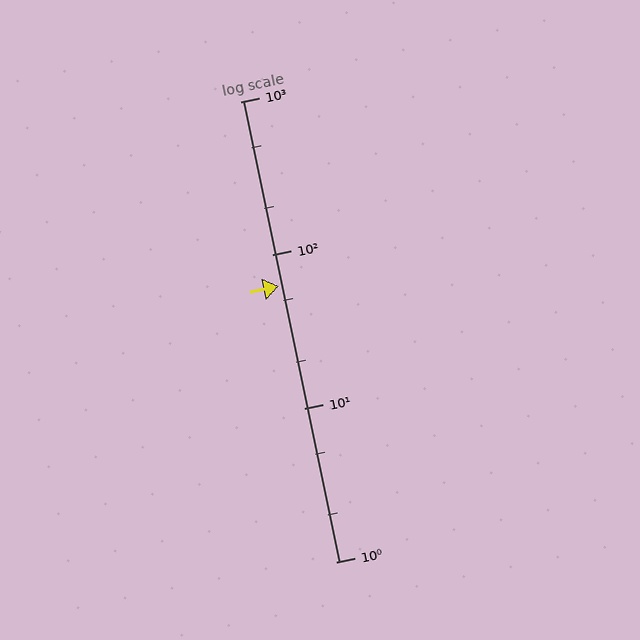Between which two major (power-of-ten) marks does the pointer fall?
The pointer is between 10 and 100.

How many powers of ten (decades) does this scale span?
The scale spans 3 decades, from 1 to 1000.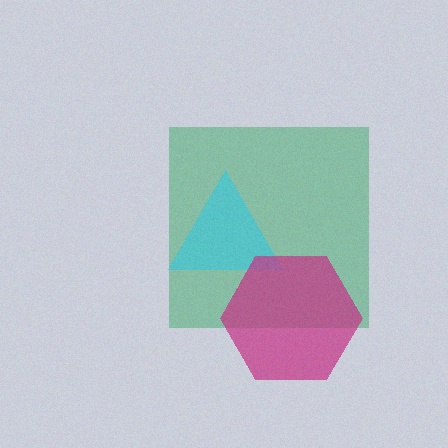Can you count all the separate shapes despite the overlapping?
Yes, there are 3 separate shapes.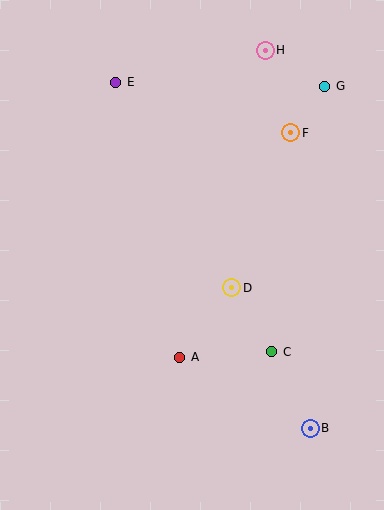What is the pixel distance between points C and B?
The distance between C and B is 85 pixels.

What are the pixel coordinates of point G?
Point G is at (325, 86).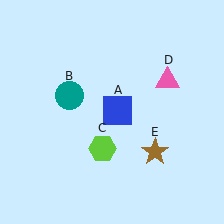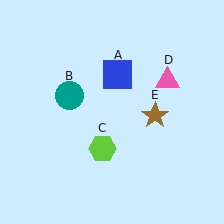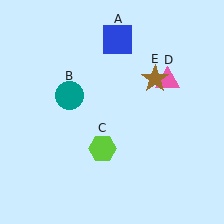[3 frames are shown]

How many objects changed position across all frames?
2 objects changed position: blue square (object A), brown star (object E).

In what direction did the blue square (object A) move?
The blue square (object A) moved up.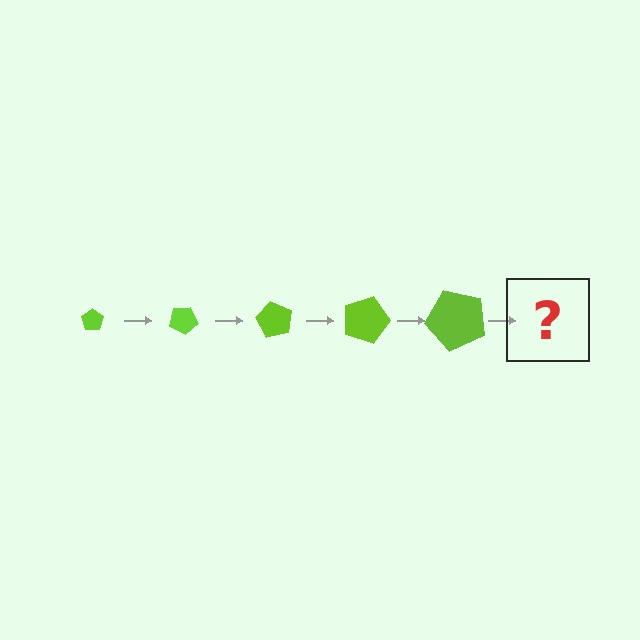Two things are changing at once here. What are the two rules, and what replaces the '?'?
The two rules are that the pentagon grows larger each step and it rotates 30 degrees each step. The '?' should be a pentagon, larger than the previous one and rotated 150 degrees from the start.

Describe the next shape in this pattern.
It should be a pentagon, larger than the previous one and rotated 150 degrees from the start.